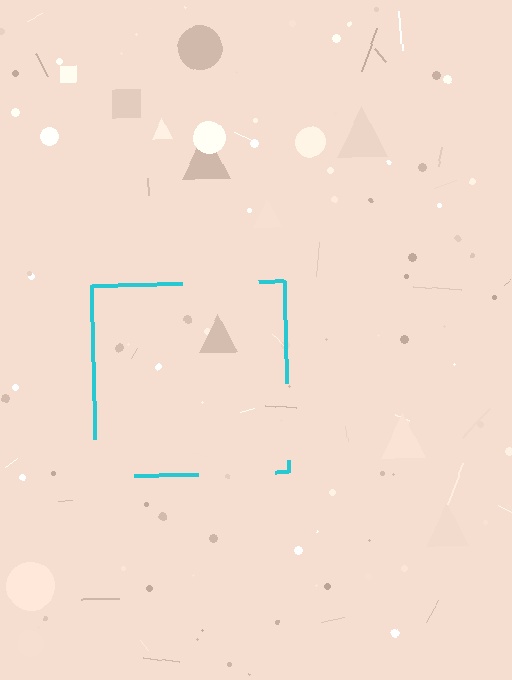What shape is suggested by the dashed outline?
The dashed outline suggests a square.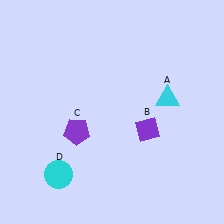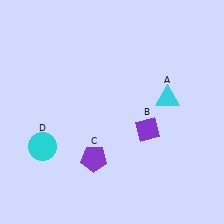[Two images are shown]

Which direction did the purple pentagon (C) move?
The purple pentagon (C) moved down.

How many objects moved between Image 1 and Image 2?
2 objects moved between the two images.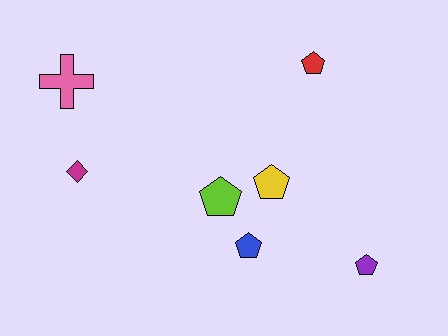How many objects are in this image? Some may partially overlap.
There are 7 objects.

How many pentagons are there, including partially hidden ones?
There are 5 pentagons.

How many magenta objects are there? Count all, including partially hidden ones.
There is 1 magenta object.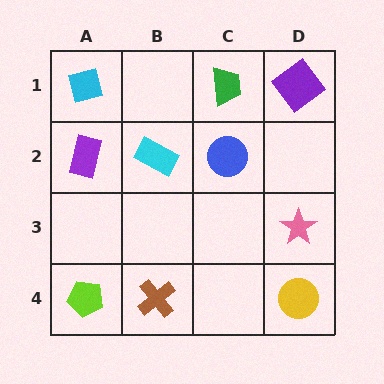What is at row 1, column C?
A green trapezoid.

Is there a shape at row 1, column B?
No, that cell is empty.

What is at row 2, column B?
A cyan rectangle.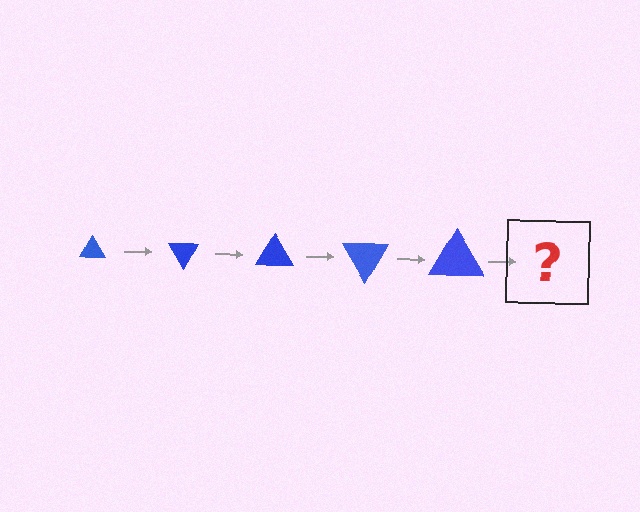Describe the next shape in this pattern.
It should be a triangle, larger than the previous one and rotated 300 degrees from the start.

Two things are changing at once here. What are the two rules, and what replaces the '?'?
The two rules are that the triangle grows larger each step and it rotates 60 degrees each step. The '?' should be a triangle, larger than the previous one and rotated 300 degrees from the start.